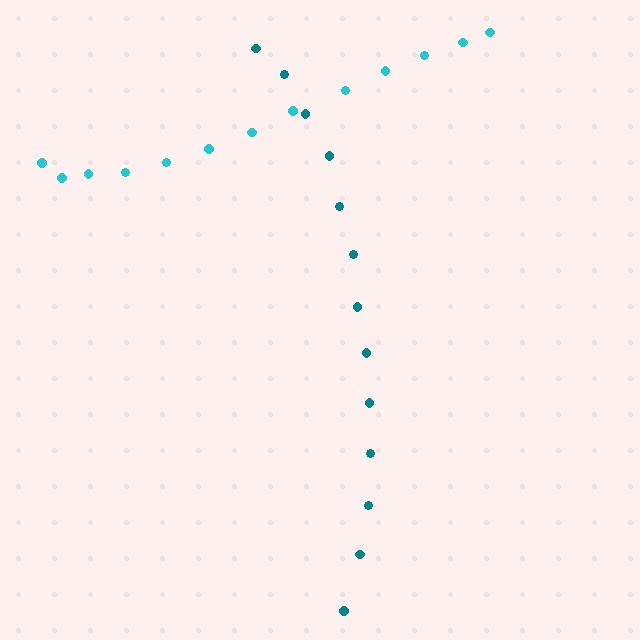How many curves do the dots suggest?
There are 2 distinct paths.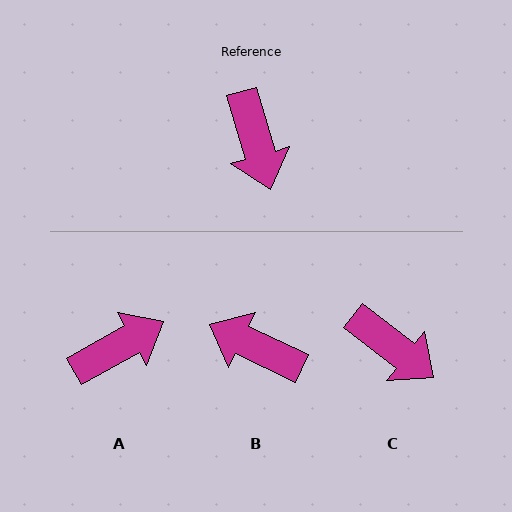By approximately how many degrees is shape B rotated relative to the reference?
Approximately 132 degrees clockwise.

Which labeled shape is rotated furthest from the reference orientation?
B, about 132 degrees away.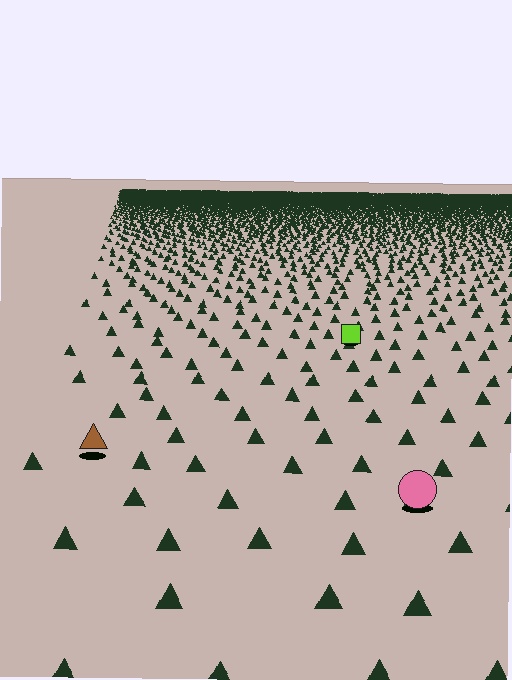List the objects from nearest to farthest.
From nearest to farthest: the pink circle, the brown triangle, the lime square.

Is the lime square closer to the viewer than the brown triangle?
No. The brown triangle is closer — you can tell from the texture gradient: the ground texture is coarser near it.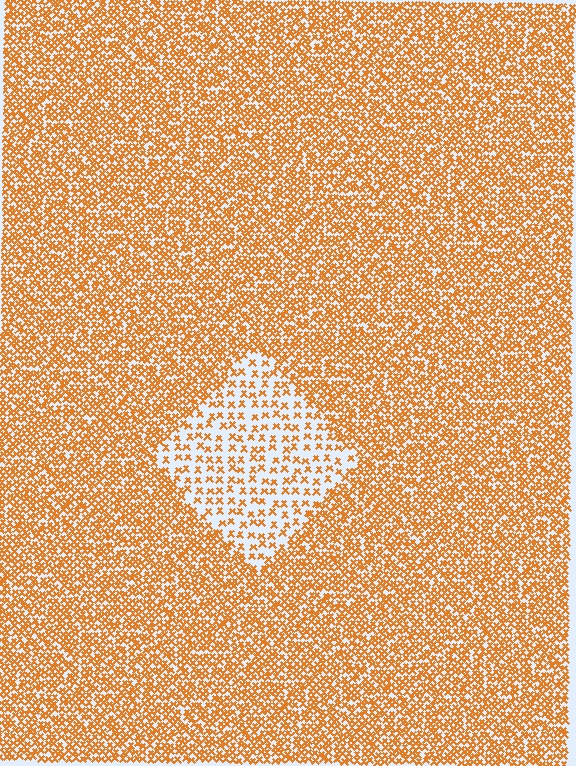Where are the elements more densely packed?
The elements are more densely packed outside the diamond boundary.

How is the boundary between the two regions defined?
The boundary is defined by a change in element density (approximately 2.5x ratio). All elements are the same color, size, and shape.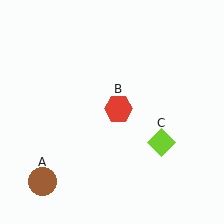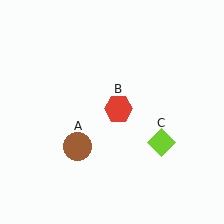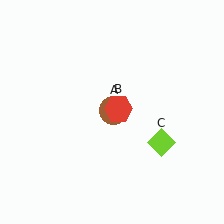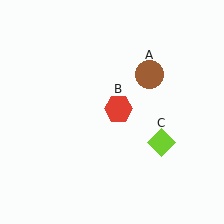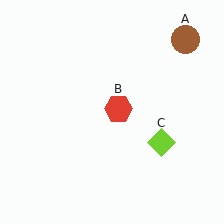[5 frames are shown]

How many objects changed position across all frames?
1 object changed position: brown circle (object A).